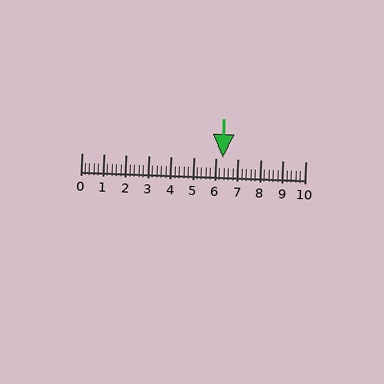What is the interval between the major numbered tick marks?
The major tick marks are spaced 1 units apart.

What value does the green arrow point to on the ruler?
The green arrow points to approximately 6.3.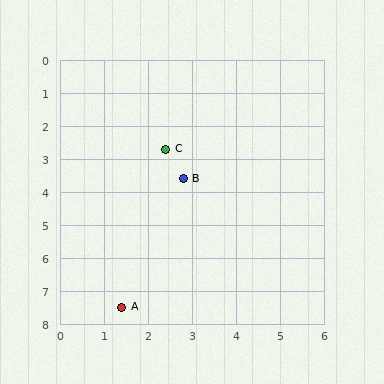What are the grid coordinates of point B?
Point B is at approximately (2.8, 3.6).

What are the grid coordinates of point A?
Point A is at approximately (1.4, 7.5).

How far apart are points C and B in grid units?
Points C and B are about 1.0 grid units apart.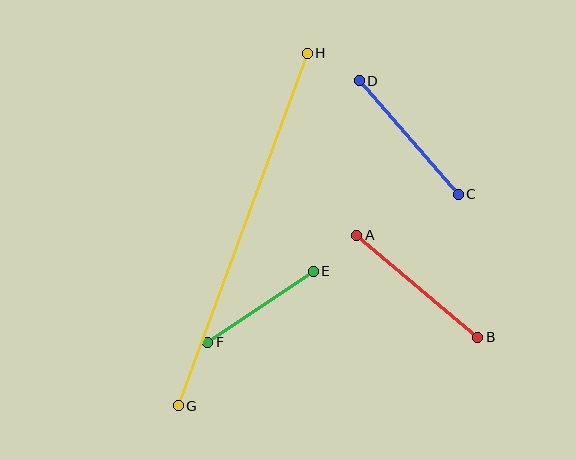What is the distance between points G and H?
The distance is approximately 376 pixels.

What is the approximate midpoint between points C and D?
The midpoint is at approximately (409, 137) pixels.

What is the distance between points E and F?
The distance is approximately 127 pixels.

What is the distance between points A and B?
The distance is approximately 158 pixels.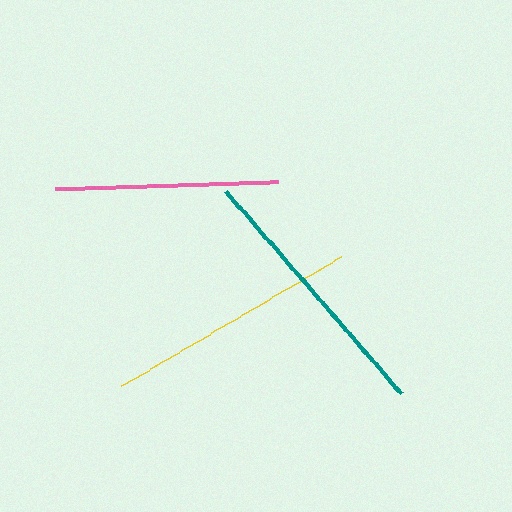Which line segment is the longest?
The teal line is the longest at approximately 269 pixels.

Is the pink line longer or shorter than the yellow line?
The yellow line is longer than the pink line.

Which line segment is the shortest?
The pink line is the shortest at approximately 223 pixels.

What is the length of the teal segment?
The teal segment is approximately 269 pixels long.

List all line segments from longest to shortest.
From longest to shortest: teal, yellow, pink.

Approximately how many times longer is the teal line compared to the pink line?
The teal line is approximately 1.2 times the length of the pink line.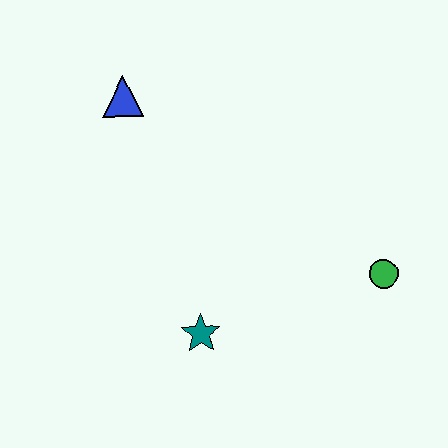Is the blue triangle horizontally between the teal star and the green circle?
No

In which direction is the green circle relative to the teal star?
The green circle is to the right of the teal star.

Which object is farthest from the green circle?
The blue triangle is farthest from the green circle.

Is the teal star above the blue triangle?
No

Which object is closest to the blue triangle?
The teal star is closest to the blue triangle.